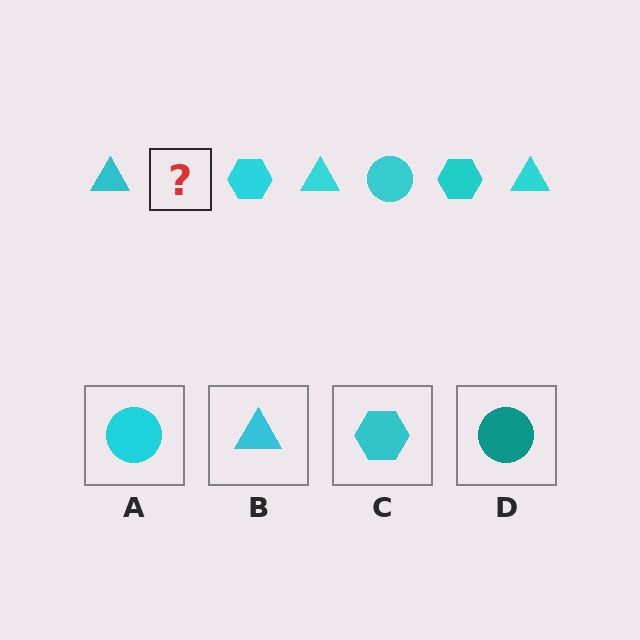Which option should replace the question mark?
Option A.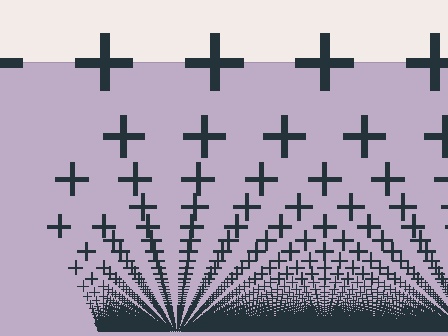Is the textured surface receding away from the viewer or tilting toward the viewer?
The surface appears to tilt toward the viewer. Texture elements get larger and sparser toward the top.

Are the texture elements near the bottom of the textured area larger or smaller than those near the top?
Smaller. The gradient is inverted — elements near the bottom are smaller and denser.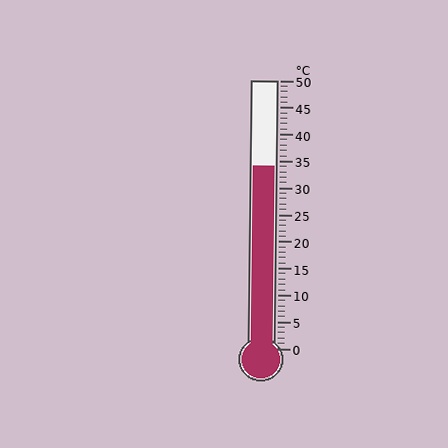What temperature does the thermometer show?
The thermometer shows approximately 34°C.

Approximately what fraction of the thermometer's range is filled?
The thermometer is filled to approximately 70% of its range.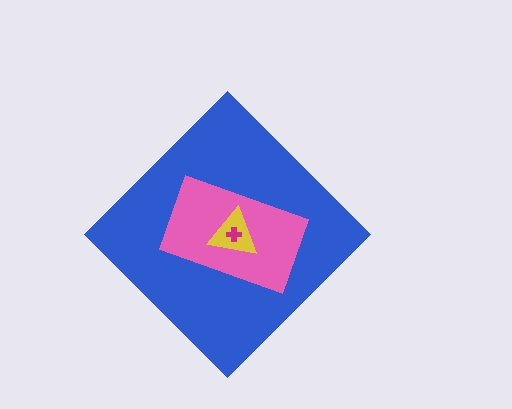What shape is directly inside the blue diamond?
The pink rectangle.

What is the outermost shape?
The blue diamond.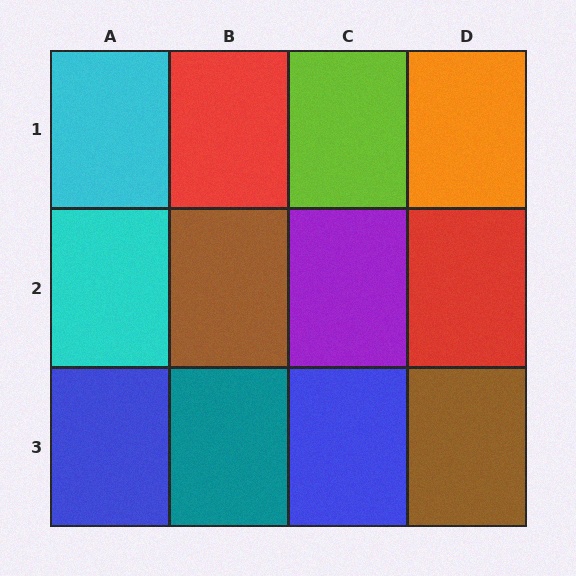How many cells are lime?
1 cell is lime.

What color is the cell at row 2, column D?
Red.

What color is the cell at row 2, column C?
Purple.